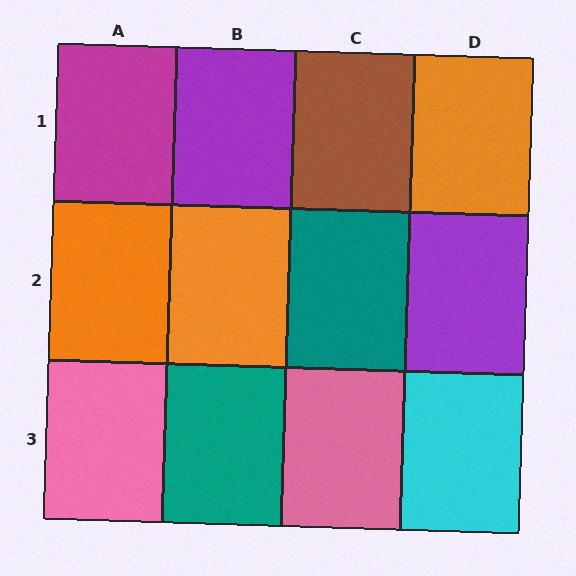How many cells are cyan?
1 cell is cyan.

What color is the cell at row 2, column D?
Purple.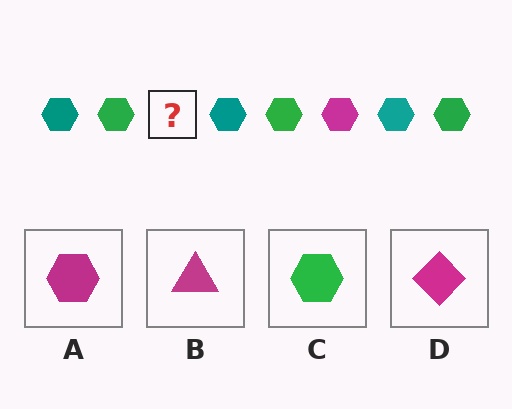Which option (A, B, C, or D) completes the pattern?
A.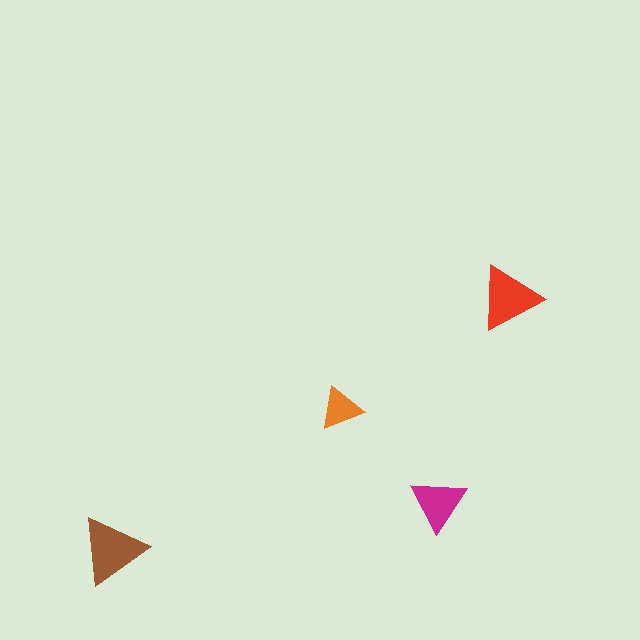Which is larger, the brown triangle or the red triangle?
The brown one.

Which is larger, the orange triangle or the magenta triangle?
The magenta one.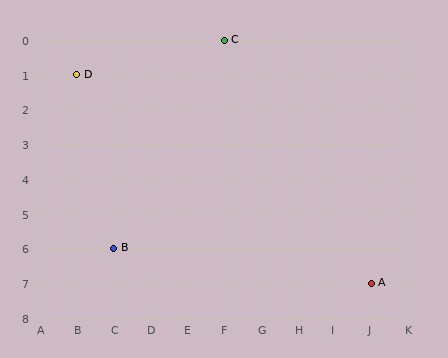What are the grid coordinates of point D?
Point D is at grid coordinates (B, 1).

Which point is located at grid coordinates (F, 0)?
Point C is at (F, 0).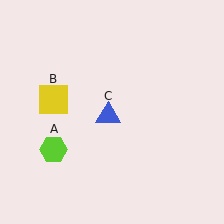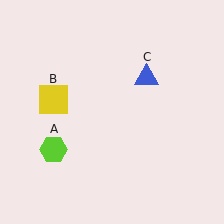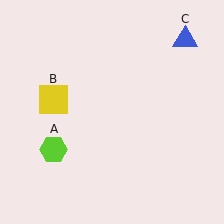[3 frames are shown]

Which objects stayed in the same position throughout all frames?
Lime hexagon (object A) and yellow square (object B) remained stationary.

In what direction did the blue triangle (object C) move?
The blue triangle (object C) moved up and to the right.